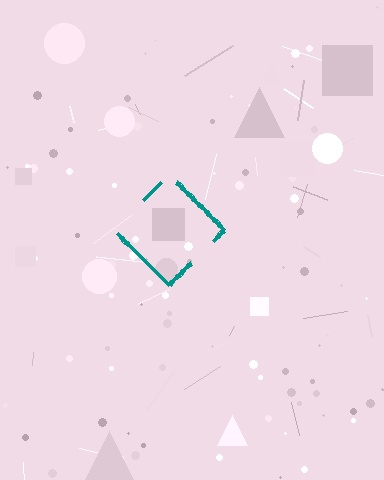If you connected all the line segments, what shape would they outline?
They would outline a diamond.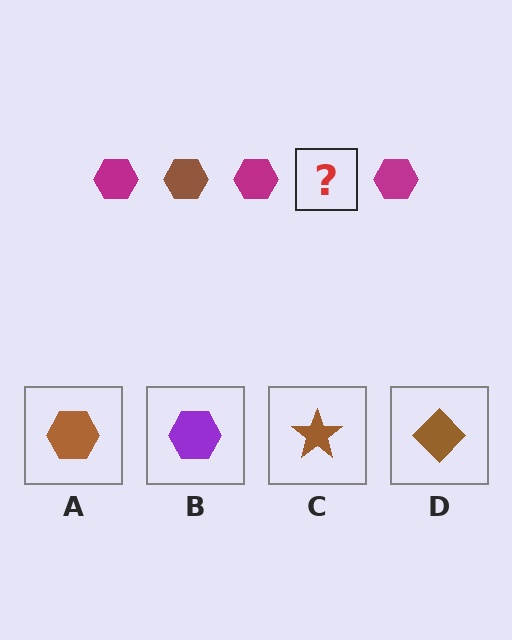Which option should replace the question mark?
Option A.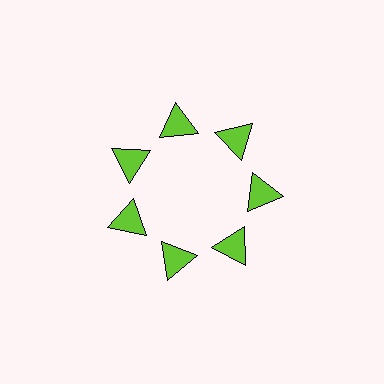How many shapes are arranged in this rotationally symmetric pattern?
There are 7 shapes, arranged in 7 groups of 1.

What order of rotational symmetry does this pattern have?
This pattern has 7-fold rotational symmetry.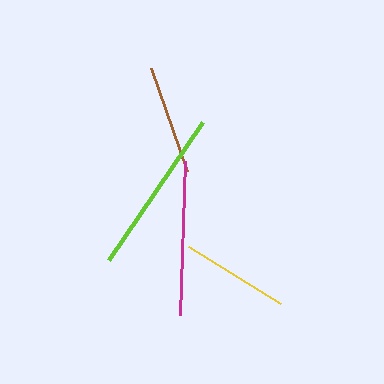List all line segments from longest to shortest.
From longest to shortest: lime, magenta, brown, yellow.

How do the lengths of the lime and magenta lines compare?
The lime and magenta lines are approximately the same length.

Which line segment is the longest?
The lime line is the longest at approximately 167 pixels.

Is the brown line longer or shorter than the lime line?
The lime line is longer than the brown line.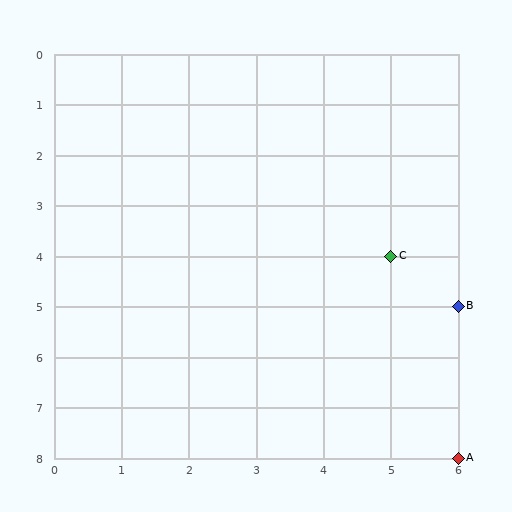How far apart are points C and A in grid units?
Points C and A are 1 column and 4 rows apart (about 4.1 grid units diagonally).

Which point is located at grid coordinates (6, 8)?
Point A is at (6, 8).